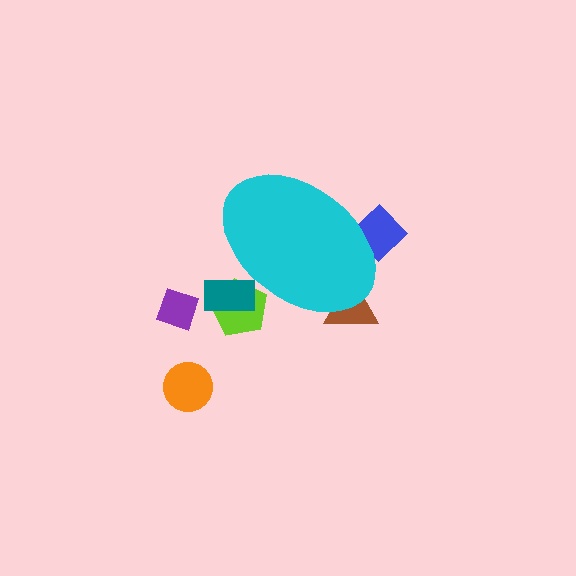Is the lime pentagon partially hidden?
Yes, the lime pentagon is partially hidden behind the cyan ellipse.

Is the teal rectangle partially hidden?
Yes, the teal rectangle is partially hidden behind the cyan ellipse.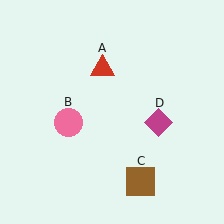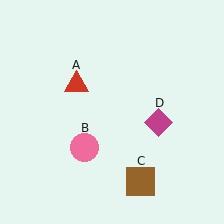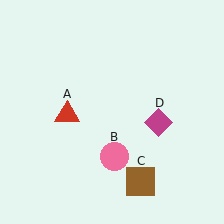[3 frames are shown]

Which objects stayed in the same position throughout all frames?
Brown square (object C) and magenta diamond (object D) remained stationary.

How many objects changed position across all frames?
2 objects changed position: red triangle (object A), pink circle (object B).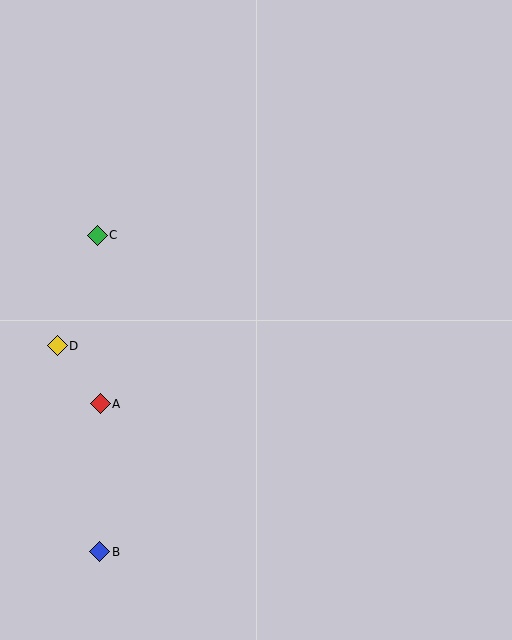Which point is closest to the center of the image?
Point A at (100, 404) is closest to the center.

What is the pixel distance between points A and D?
The distance between A and D is 72 pixels.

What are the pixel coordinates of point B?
Point B is at (100, 552).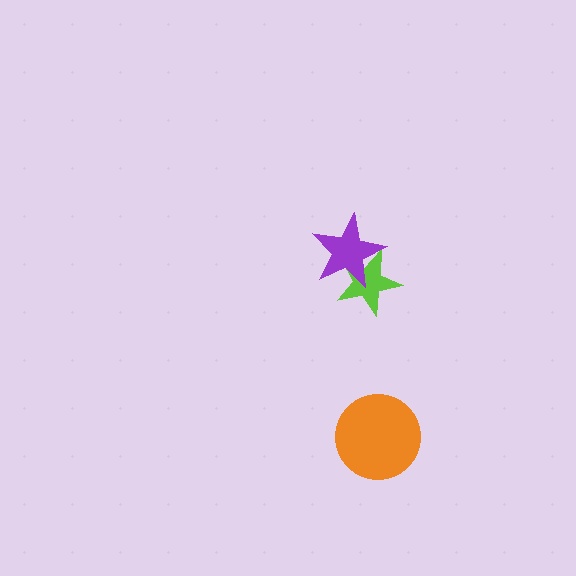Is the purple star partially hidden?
No, no other shape covers it.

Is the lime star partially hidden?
Yes, it is partially covered by another shape.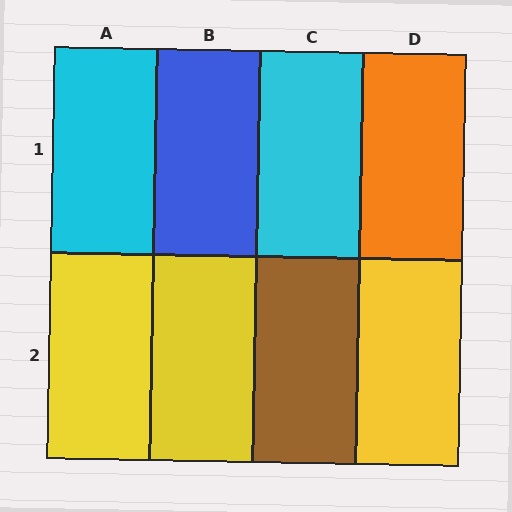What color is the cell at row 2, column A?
Yellow.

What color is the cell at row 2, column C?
Brown.